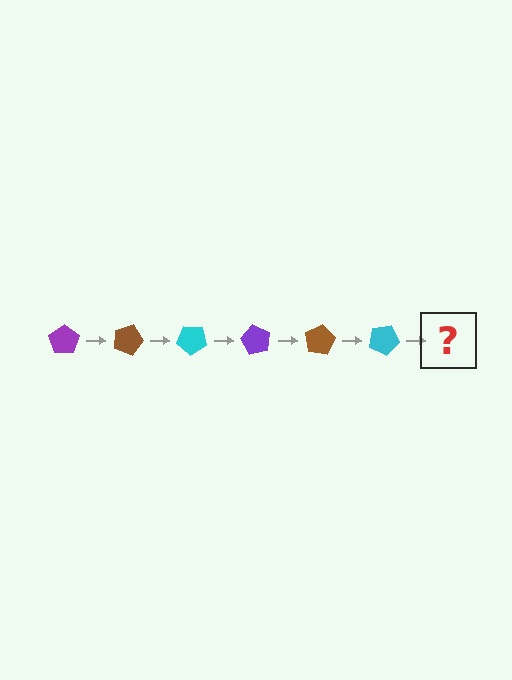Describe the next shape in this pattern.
It should be a purple pentagon, rotated 120 degrees from the start.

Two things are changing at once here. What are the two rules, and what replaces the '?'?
The two rules are that it rotates 20 degrees each step and the color cycles through purple, brown, and cyan. The '?' should be a purple pentagon, rotated 120 degrees from the start.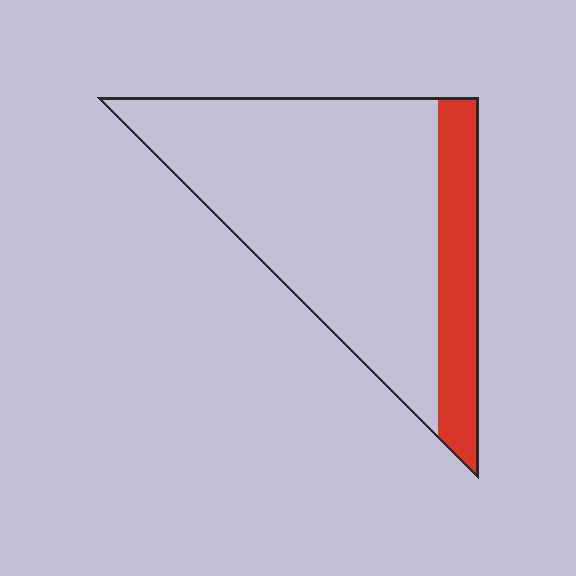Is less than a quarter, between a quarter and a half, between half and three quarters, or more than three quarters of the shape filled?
Less than a quarter.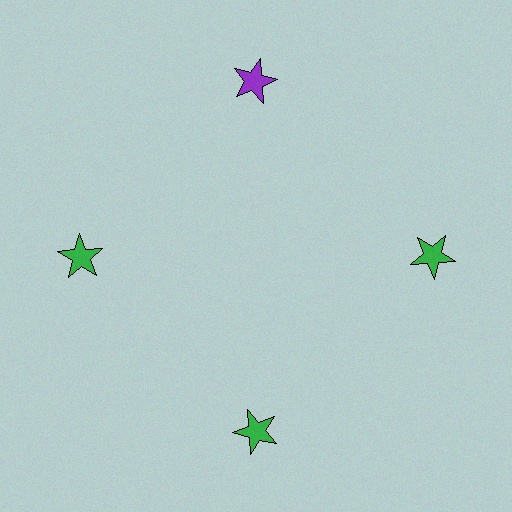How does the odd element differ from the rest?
It has a different color: purple instead of green.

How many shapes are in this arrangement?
There are 4 shapes arranged in a ring pattern.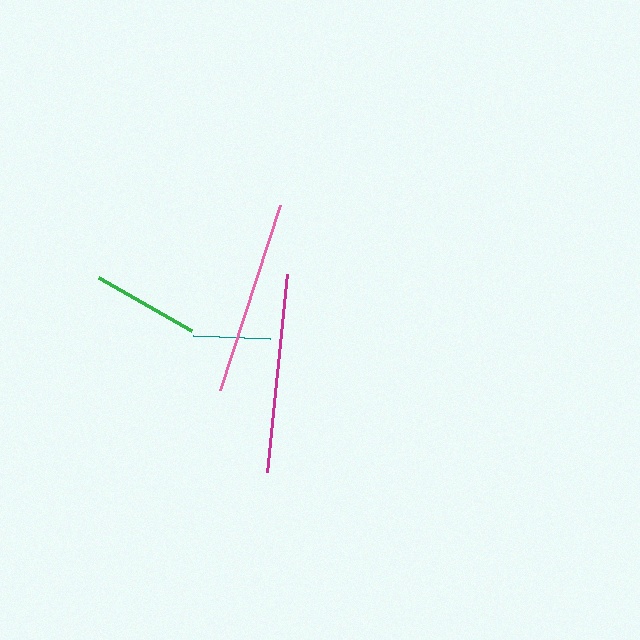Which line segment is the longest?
The magenta line is the longest at approximately 200 pixels.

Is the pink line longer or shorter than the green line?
The pink line is longer than the green line.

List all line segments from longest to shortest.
From longest to shortest: magenta, pink, green, teal.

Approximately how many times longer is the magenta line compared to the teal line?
The magenta line is approximately 2.6 times the length of the teal line.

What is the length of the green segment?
The green segment is approximately 107 pixels long.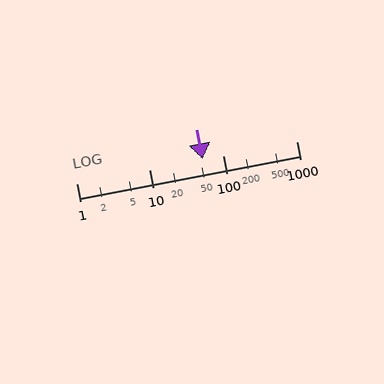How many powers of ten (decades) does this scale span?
The scale spans 3 decades, from 1 to 1000.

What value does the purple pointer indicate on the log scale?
The pointer indicates approximately 52.